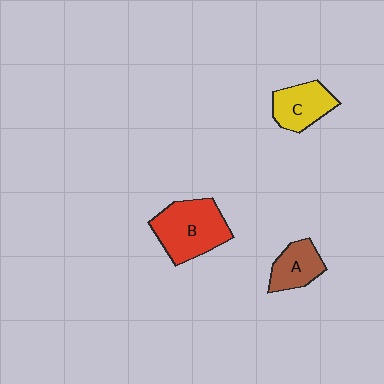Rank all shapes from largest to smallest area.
From largest to smallest: B (red), C (yellow), A (brown).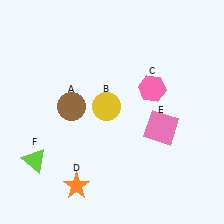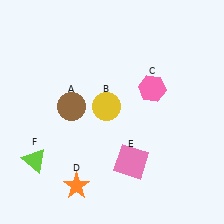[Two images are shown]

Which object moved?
The pink square (E) moved down.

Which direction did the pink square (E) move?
The pink square (E) moved down.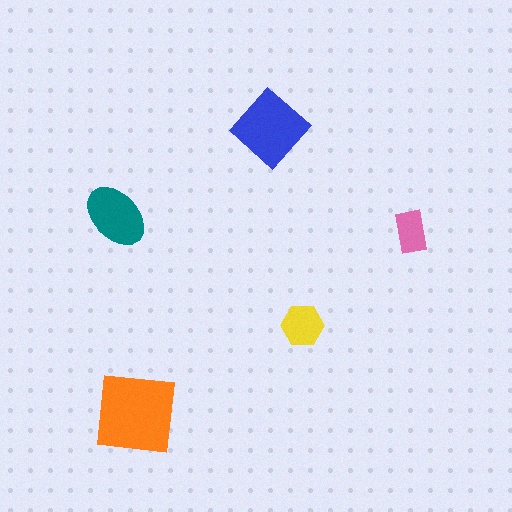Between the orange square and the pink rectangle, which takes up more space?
The orange square.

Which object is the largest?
The orange square.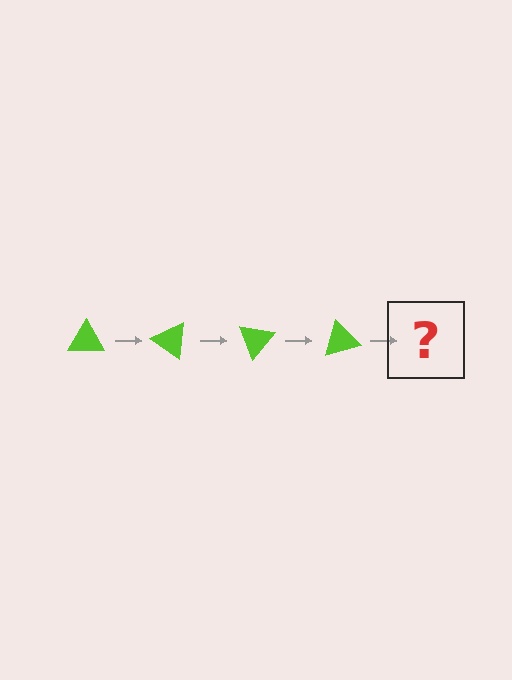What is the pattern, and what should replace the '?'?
The pattern is that the triangle rotates 35 degrees each step. The '?' should be a lime triangle rotated 140 degrees.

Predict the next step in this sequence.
The next step is a lime triangle rotated 140 degrees.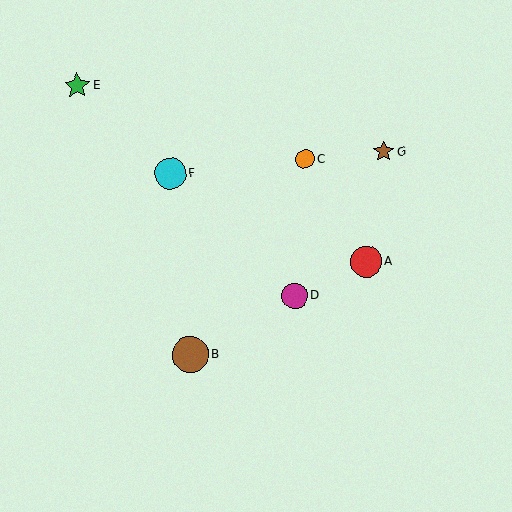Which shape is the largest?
The brown circle (labeled B) is the largest.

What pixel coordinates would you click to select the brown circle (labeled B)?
Click at (190, 355) to select the brown circle B.